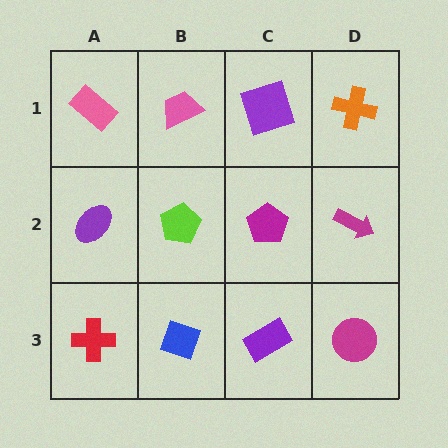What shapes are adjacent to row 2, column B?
A pink trapezoid (row 1, column B), a blue diamond (row 3, column B), a purple ellipse (row 2, column A), a magenta pentagon (row 2, column C).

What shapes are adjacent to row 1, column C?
A magenta pentagon (row 2, column C), a pink trapezoid (row 1, column B), an orange cross (row 1, column D).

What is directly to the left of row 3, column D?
A purple rectangle.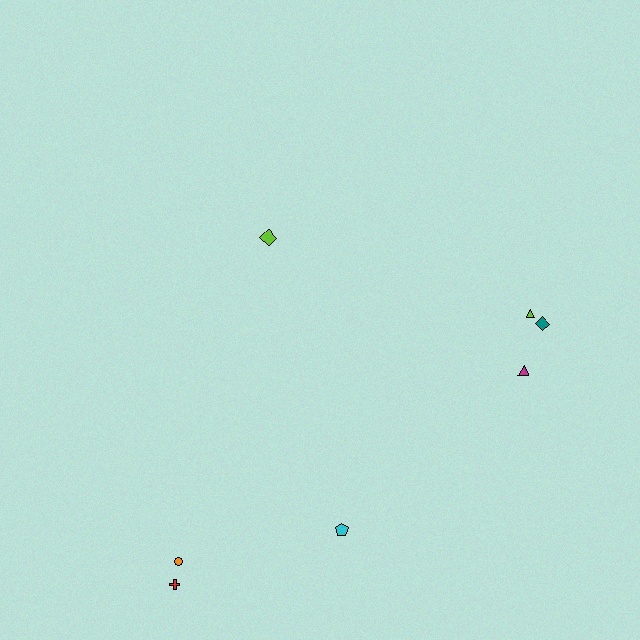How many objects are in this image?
There are 7 objects.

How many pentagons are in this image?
There is 1 pentagon.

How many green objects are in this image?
There are no green objects.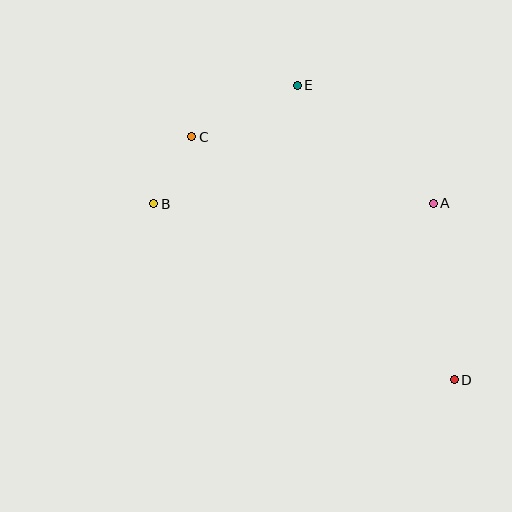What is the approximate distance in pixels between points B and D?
The distance between B and D is approximately 348 pixels.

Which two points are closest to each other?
Points B and C are closest to each other.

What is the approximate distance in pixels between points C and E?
The distance between C and E is approximately 118 pixels.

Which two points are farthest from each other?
Points C and D are farthest from each other.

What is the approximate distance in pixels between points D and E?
The distance between D and E is approximately 334 pixels.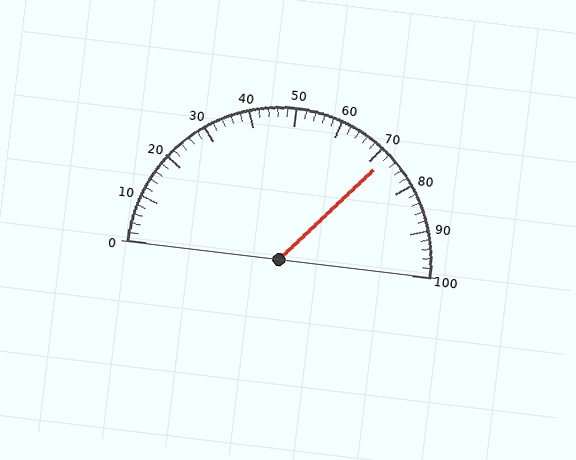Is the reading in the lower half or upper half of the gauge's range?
The reading is in the upper half of the range (0 to 100).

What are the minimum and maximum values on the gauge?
The gauge ranges from 0 to 100.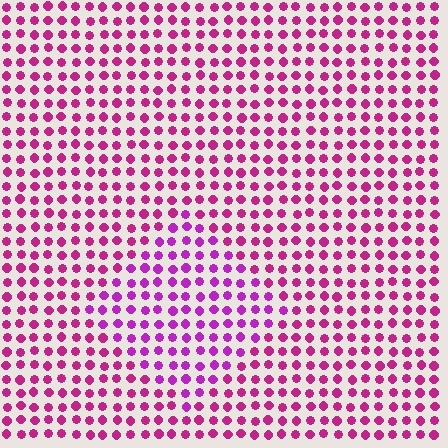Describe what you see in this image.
The image is filled with small magenta elements in a uniform arrangement. A diamond-shaped region is visible where the elements are tinted to a slightly different hue, forming a subtle color boundary.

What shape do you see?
I see a diamond.